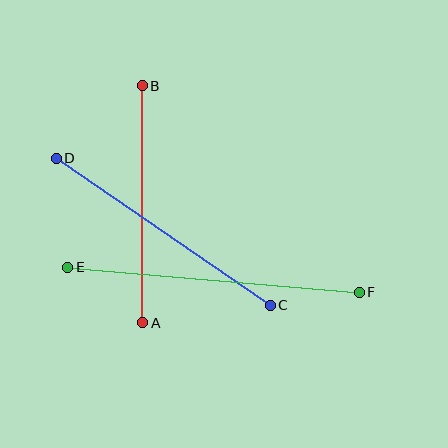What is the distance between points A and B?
The distance is approximately 237 pixels.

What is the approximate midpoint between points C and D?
The midpoint is at approximately (163, 232) pixels.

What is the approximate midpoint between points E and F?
The midpoint is at approximately (214, 280) pixels.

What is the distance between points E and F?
The distance is approximately 292 pixels.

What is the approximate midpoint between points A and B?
The midpoint is at approximately (143, 204) pixels.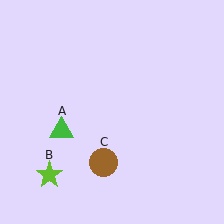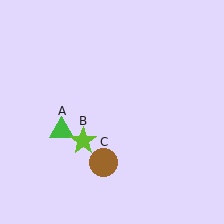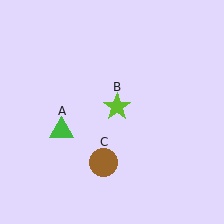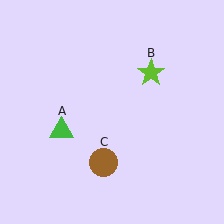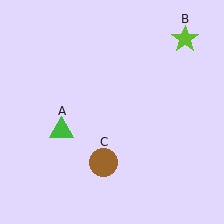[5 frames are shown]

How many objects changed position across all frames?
1 object changed position: lime star (object B).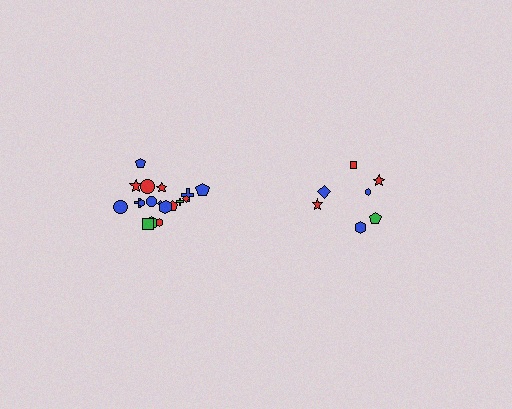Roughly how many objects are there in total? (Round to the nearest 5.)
Roughly 25 objects in total.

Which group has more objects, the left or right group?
The left group.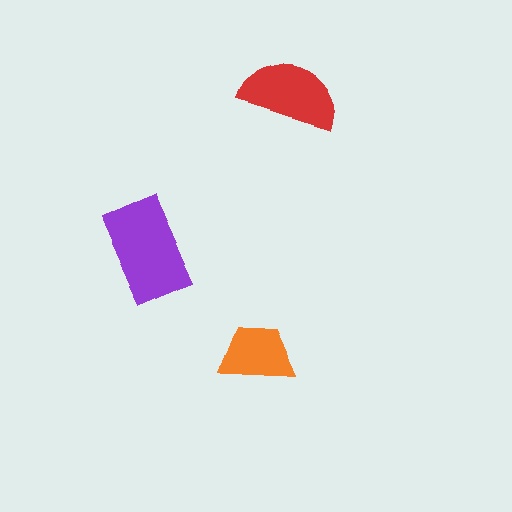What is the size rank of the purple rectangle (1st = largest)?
1st.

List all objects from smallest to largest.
The orange trapezoid, the red semicircle, the purple rectangle.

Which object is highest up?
The red semicircle is topmost.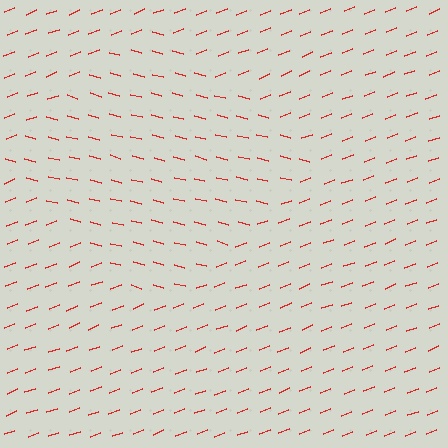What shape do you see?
I see a diamond.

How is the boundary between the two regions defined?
The boundary is defined purely by a change in line orientation (approximately 36 degrees difference). All lines are the same color and thickness.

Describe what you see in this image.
The image is filled with small red line segments. A diamond region in the image has lines oriented differently from the surrounding lines, creating a visible texture boundary.